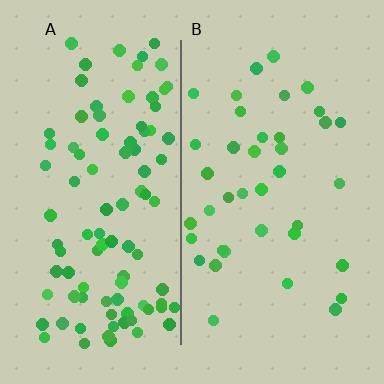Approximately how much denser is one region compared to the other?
Approximately 2.5× — region A over region B.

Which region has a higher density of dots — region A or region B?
A (the left).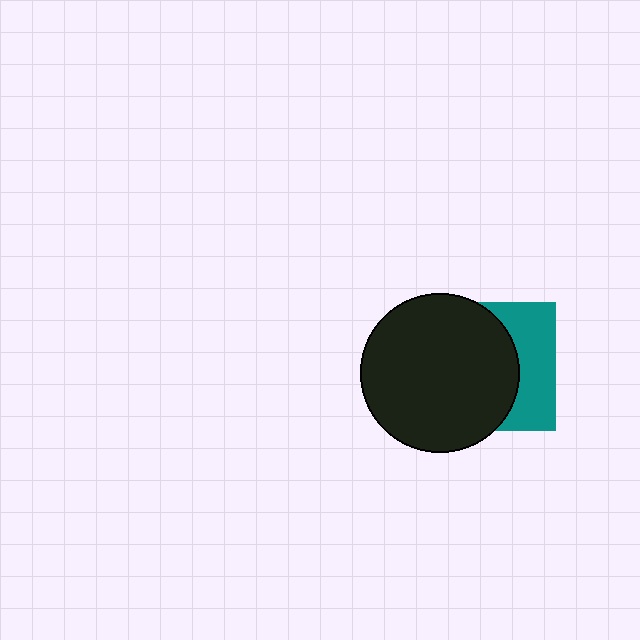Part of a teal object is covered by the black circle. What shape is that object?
It is a square.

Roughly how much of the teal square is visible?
A small part of it is visible (roughly 36%).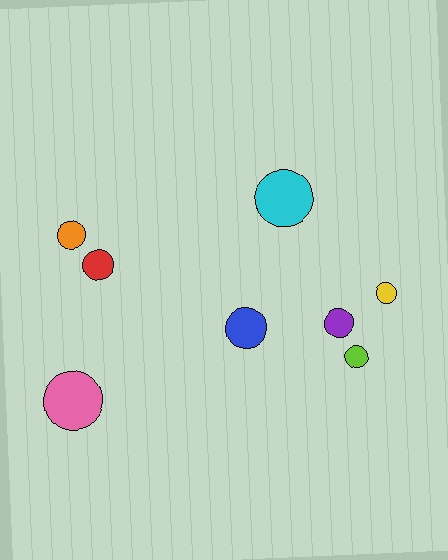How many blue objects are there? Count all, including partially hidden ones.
There is 1 blue object.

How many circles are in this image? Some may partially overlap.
There are 8 circles.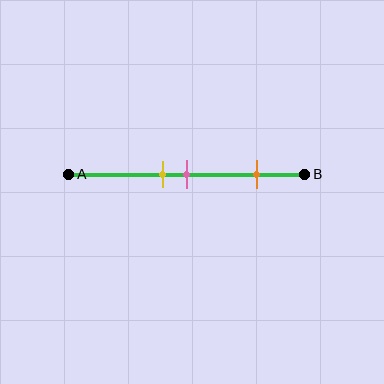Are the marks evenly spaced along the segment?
No, the marks are not evenly spaced.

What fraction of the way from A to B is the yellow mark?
The yellow mark is approximately 40% (0.4) of the way from A to B.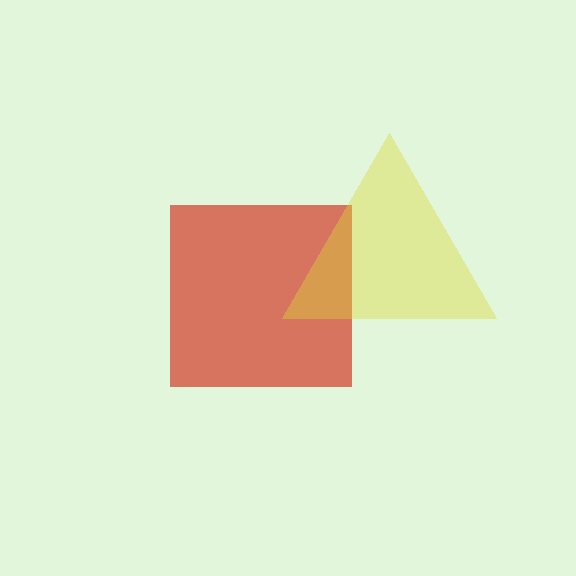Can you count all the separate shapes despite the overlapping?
Yes, there are 2 separate shapes.